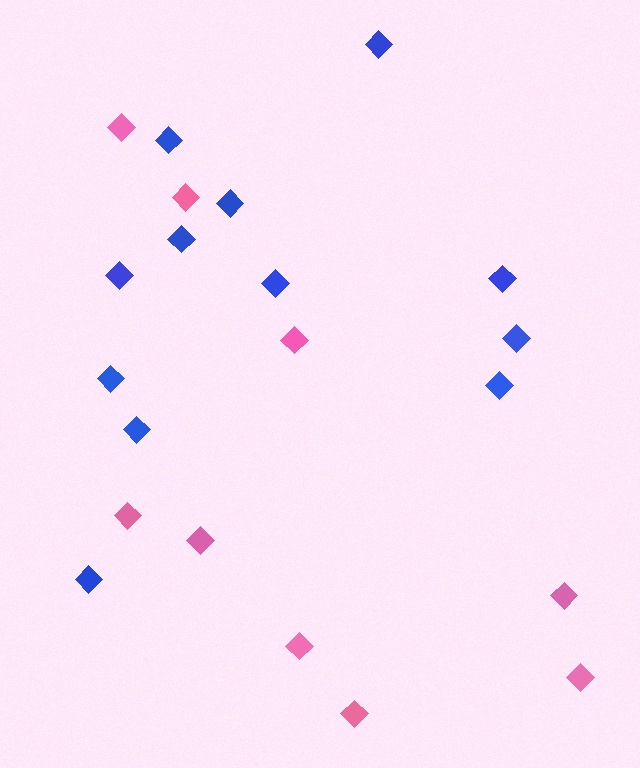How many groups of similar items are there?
There are 2 groups: one group of pink diamonds (9) and one group of blue diamonds (12).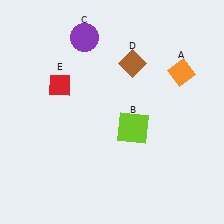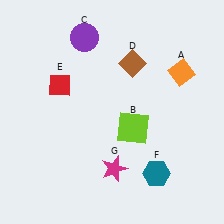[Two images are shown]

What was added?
A teal hexagon (F), a magenta star (G) were added in Image 2.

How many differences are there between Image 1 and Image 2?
There are 2 differences between the two images.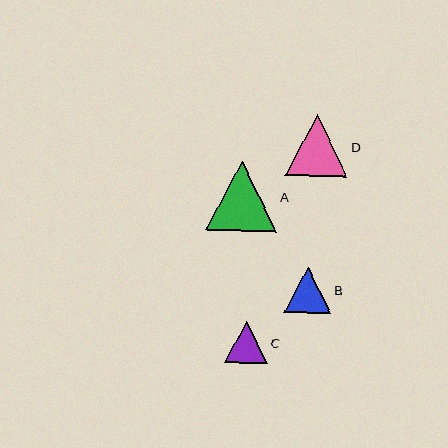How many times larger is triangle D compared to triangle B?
Triangle D is approximately 1.3 times the size of triangle B.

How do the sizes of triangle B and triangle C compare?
Triangle B and triangle C are approximately the same size.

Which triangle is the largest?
Triangle A is the largest with a size of approximately 70 pixels.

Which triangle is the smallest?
Triangle C is the smallest with a size of approximately 42 pixels.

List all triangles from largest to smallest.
From largest to smallest: A, D, B, C.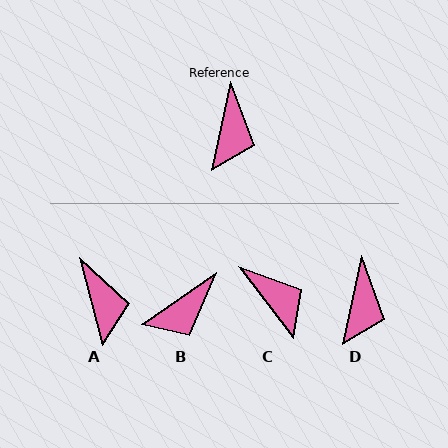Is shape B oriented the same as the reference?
No, it is off by about 43 degrees.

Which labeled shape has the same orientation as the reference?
D.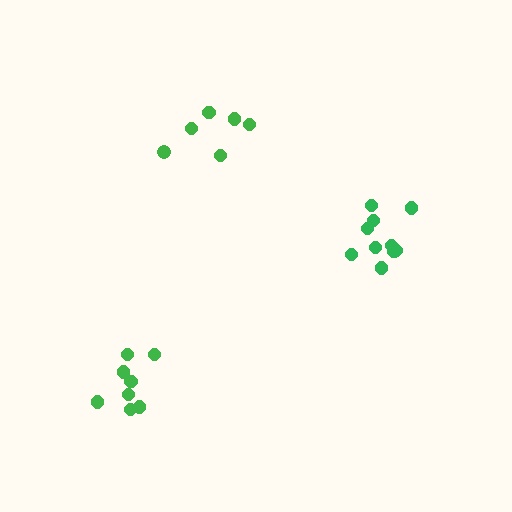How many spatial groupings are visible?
There are 3 spatial groupings.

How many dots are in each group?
Group 1: 6 dots, Group 2: 11 dots, Group 3: 8 dots (25 total).